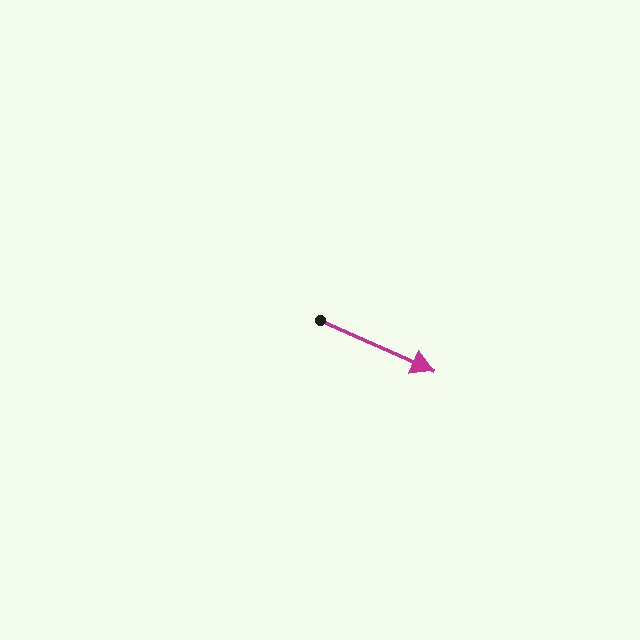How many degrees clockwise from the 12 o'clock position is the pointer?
Approximately 114 degrees.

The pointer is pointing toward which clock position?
Roughly 4 o'clock.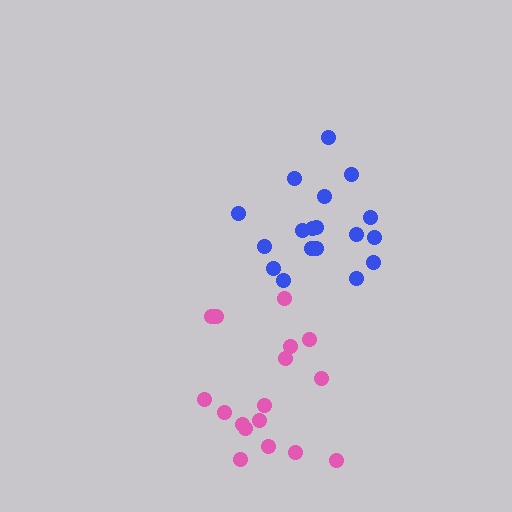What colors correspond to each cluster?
The clusters are colored: blue, pink.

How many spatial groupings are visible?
There are 2 spatial groupings.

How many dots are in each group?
Group 1: 18 dots, Group 2: 17 dots (35 total).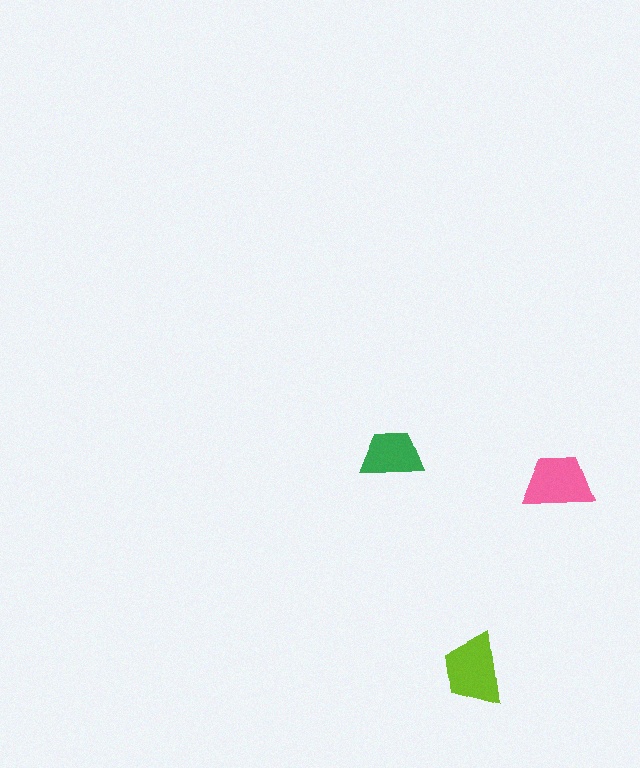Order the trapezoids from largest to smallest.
the lime one, the pink one, the green one.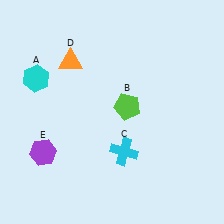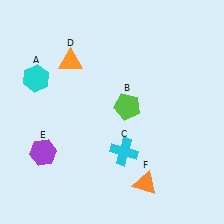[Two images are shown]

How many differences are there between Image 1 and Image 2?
There is 1 difference between the two images.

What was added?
An orange triangle (F) was added in Image 2.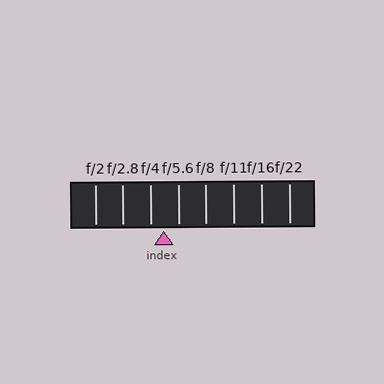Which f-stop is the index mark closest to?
The index mark is closest to f/4.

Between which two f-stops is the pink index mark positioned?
The index mark is between f/4 and f/5.6.